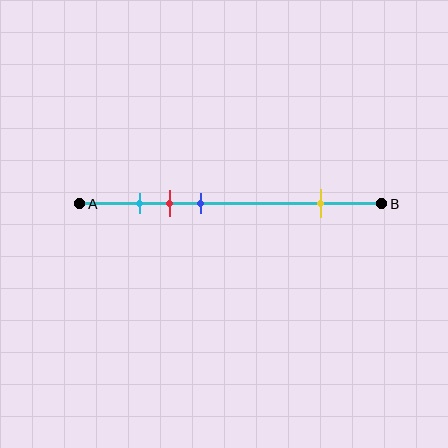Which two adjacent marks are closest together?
The cyan and red marks are the closest adjacent pair.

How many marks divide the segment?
There are 4 marks dividing the segment.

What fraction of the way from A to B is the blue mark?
The blue mark is approximately 40% (0.4) of the way from A to B.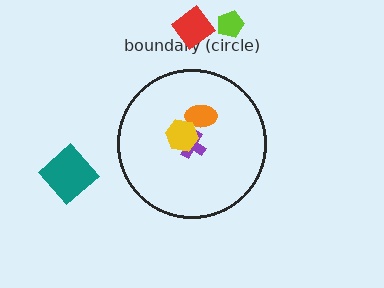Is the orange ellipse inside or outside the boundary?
Inside.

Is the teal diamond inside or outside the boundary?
Outside.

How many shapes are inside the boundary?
3 inside, 3 outside.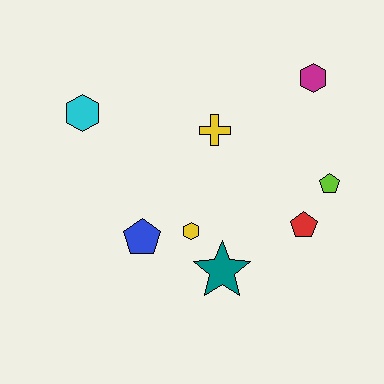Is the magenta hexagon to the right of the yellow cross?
Yes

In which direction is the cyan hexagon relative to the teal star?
The cyan hexagon is above the teal star.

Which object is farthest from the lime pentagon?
The cyan hexagon is farthest from the lime pentagon.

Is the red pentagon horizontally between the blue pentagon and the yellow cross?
No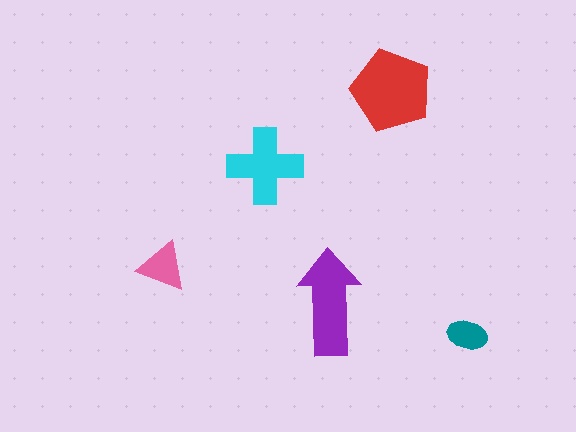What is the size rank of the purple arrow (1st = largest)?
2nd.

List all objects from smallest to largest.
The teal ellipse, the pink triangle, the cyan cross, the purple arrow, the red pentagon.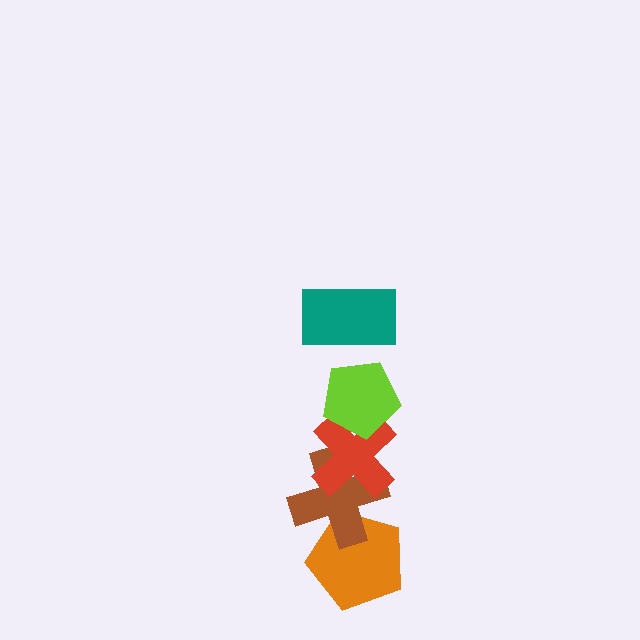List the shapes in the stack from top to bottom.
From top to bottom: the teal rectangle, the lime pentagon, the red cross, the brown cross, the orange pentagon.